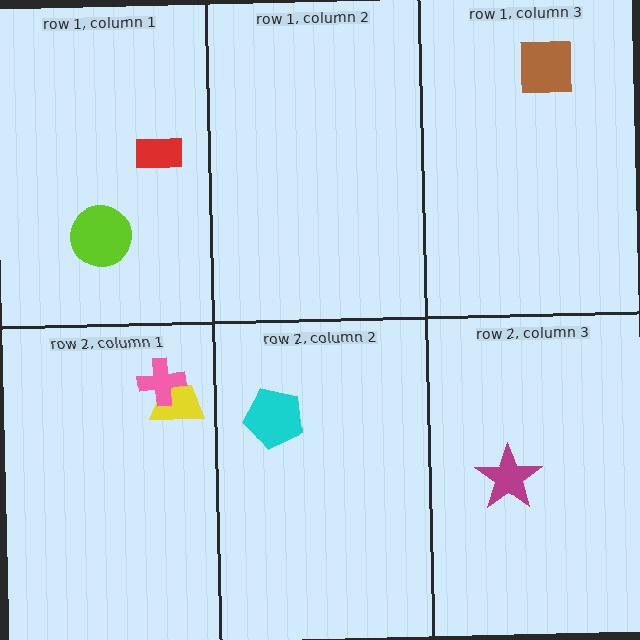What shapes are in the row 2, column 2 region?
The cyan pentagon.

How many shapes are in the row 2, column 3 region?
1.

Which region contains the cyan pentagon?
The row 2, column 2 region.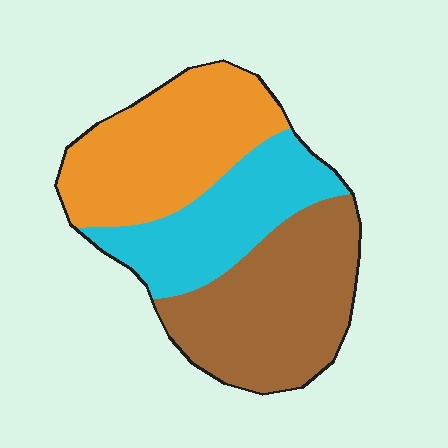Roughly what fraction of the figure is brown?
Brown covers 38% of the figure.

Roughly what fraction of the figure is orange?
Orange takes up between a quarter and a half of the figure.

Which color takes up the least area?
Cyan, at roughly 25%.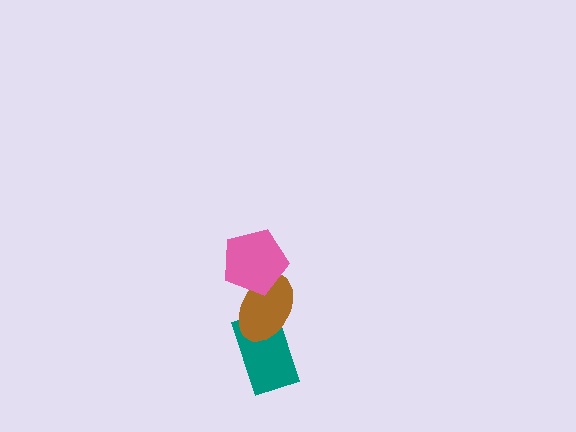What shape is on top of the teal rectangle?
The brown ellipse is on top of the teal rectangle.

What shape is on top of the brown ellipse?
The pink pentagon is on top of the brown ellipse.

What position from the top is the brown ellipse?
The brown ellipse is 2nd from the top.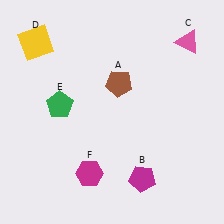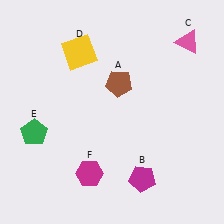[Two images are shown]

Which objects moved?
The objects that moved are: the yellow square (D), the green pentagon (E).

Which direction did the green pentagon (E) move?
The green pentagon (E) moved down.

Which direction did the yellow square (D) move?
The yellow square (D) moved right.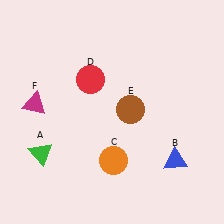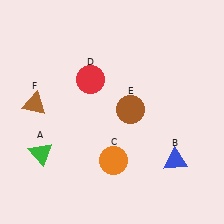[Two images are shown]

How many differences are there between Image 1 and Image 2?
There is 1 difference between the two images.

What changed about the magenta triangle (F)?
In Image 1, F is magenta. In Image 2, it changed to brown.